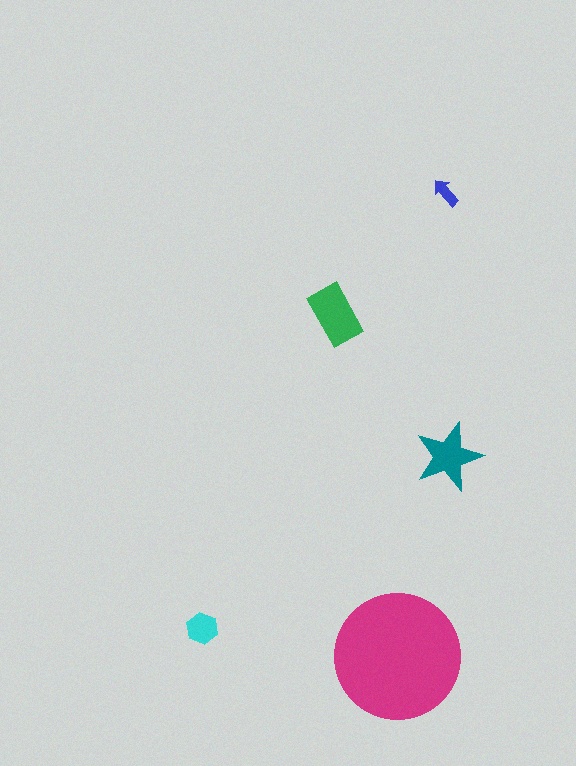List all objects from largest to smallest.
The magenta circle, the green rectangle, the teal star, the cyan hexagon, the blue arrow.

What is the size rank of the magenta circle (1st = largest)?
1st.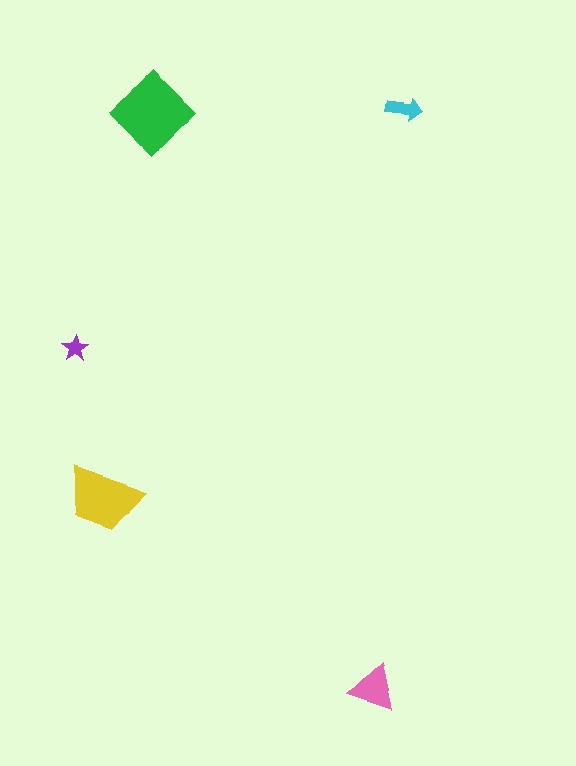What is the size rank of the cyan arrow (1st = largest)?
4th.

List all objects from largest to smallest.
The green diamond, the yellow trapezoid, the pink triangle, the cyan arrow, the purple star.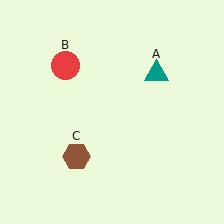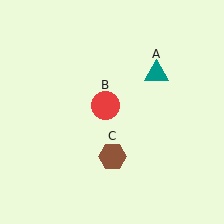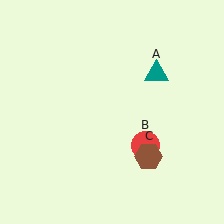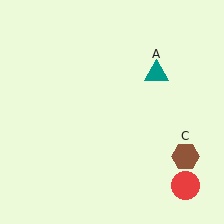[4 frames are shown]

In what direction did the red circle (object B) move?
The red circle (object B) moved down and to the right.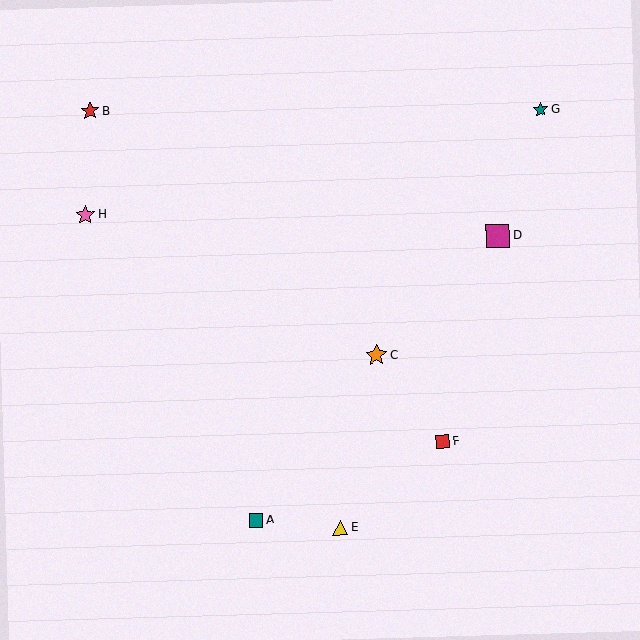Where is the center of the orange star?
The center of the orange star is at (376, 355).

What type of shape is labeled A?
Shape A is a teal square.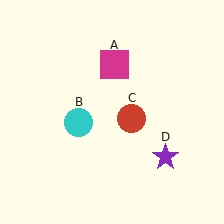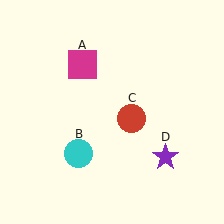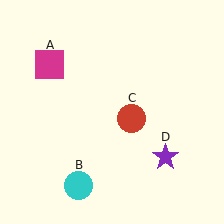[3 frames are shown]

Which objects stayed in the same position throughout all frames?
Red circle (object C) and purple star (object D) remained stationary.